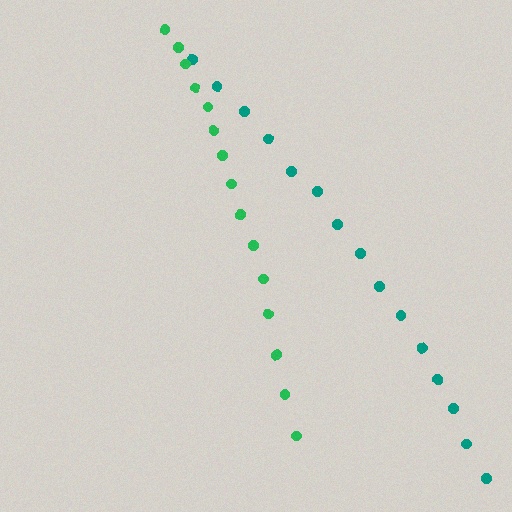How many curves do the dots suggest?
There are 2 distinct paths.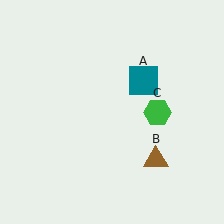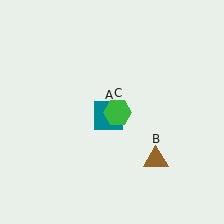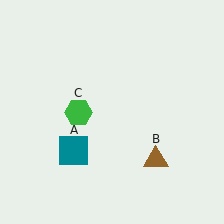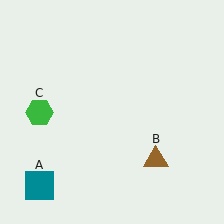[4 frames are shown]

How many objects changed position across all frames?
2 objects changed position: teal square (object A), green hexagon (object C).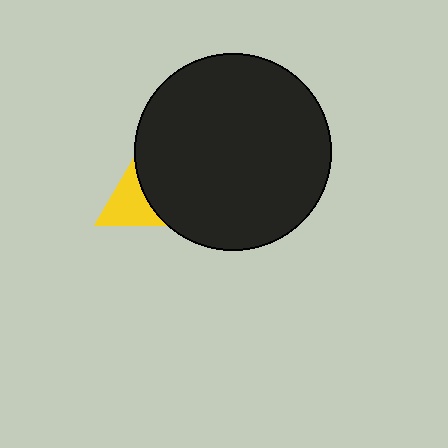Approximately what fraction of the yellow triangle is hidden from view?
Roughly 57% of the yellow triangle is hidden behind the black circle.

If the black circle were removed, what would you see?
You would see the complete yellow triangle.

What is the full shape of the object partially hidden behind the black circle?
The partially hidden object is a yellow triangle.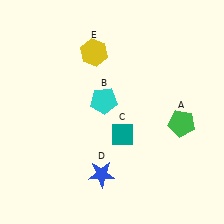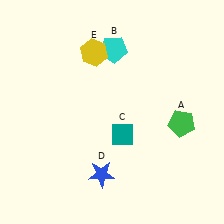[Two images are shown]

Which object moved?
The cyan pentagon (B) moved up.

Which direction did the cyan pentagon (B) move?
The cyan pentagon (B) moved up.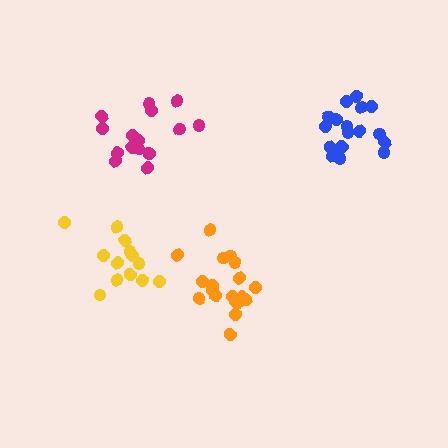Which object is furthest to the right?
The blue cluster is rightmost.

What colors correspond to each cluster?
The clusters are colored: orange, magenta, blue, yellow.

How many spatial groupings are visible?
There are 4 spatial groupings.